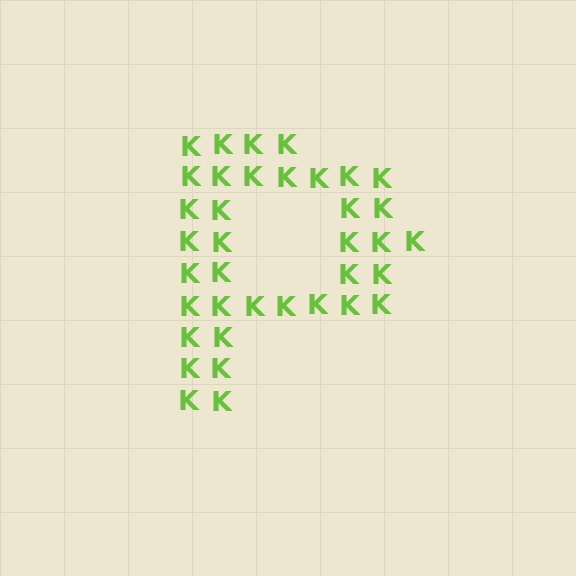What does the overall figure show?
The overall figure shows the letter P.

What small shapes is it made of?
It is made of small letter K's.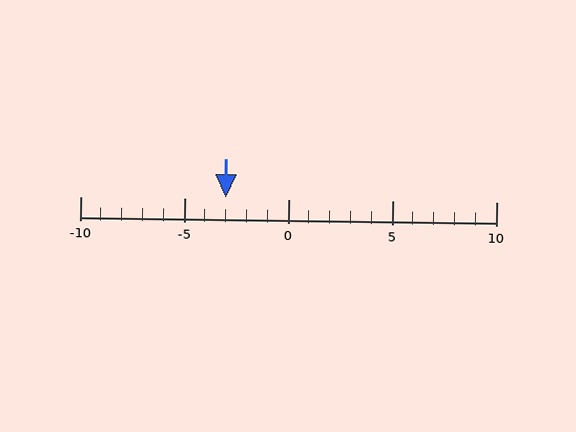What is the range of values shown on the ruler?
The ruler shows values from -10 to 10.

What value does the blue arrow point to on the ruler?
The blue arrow points to approximately -3.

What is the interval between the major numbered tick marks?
The major tick marks are spaced 5 units apart.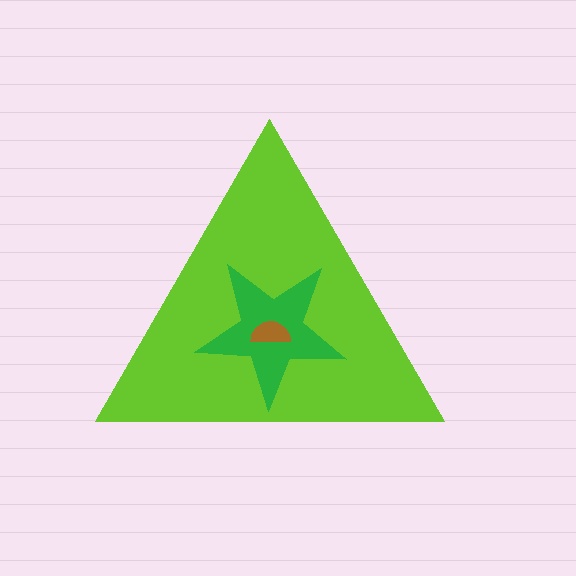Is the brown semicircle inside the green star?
Yes.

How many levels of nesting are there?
3.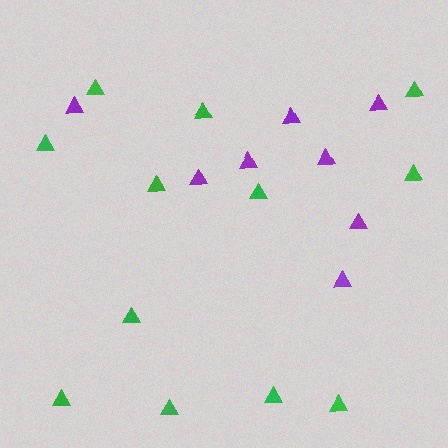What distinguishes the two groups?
There are 2 groups: one group of green triangles (12) and one group of purple triangles (8).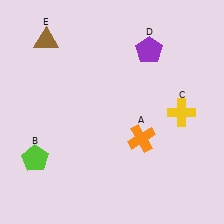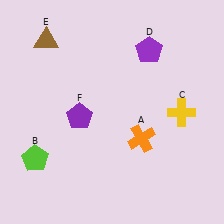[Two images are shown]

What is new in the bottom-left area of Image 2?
A purple pentagon (F) was added in the bottom-left area of Image 2.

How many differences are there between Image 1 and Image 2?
There is 1 difference between the two images.